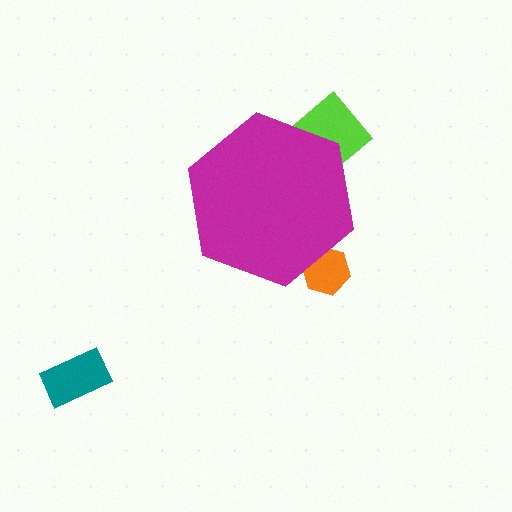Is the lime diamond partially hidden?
Yes, the lime diamond is partially hidden behind the magenta hexagon.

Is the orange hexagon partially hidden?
Yes, the orange hexagon is partially hidden behind the magenta hexagon.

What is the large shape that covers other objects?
A magenta hexagon.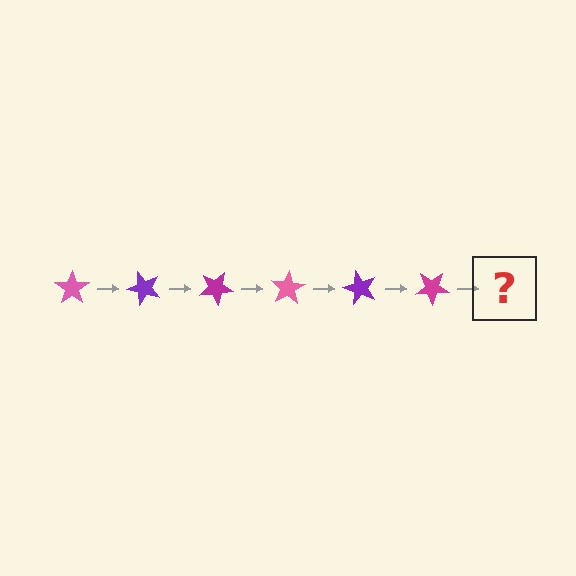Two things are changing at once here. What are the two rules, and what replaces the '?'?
The two rules are that it rotates 50 degrees each step and the color cycles through pink, purple, and magenta. The '?' should be a pink star, rotated 300 degrees from the start.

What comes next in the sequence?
The next element should be a pink star, rotated 300 degrees from the start.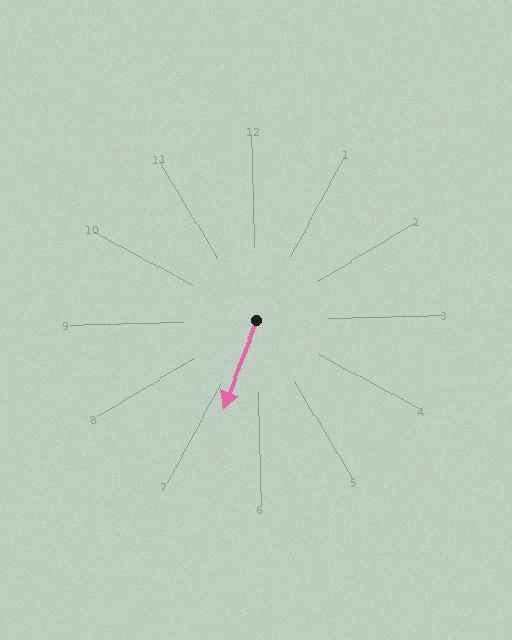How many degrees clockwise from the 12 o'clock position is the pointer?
Approximately 202 degrees.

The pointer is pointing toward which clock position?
Roughly 7 o'clock.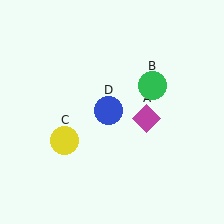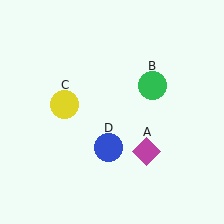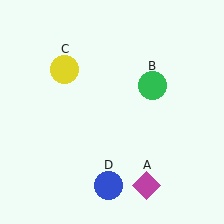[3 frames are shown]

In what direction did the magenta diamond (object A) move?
The magenta diamond (object A) moved down.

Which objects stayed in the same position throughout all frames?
Green circle (object B) remained stationary.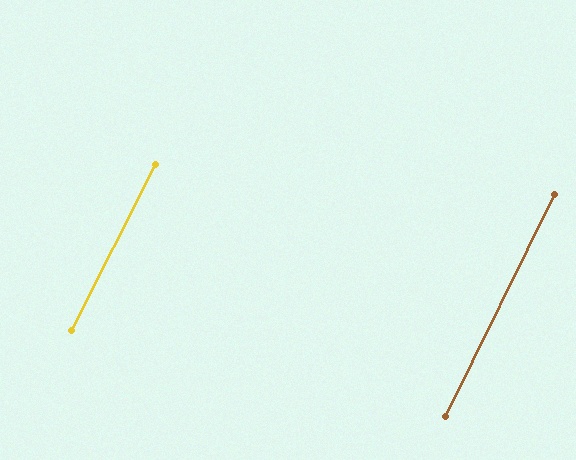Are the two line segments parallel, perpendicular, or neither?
Parallel — their directions differ by only 0.7°.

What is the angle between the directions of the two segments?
Approximately 1 degree.